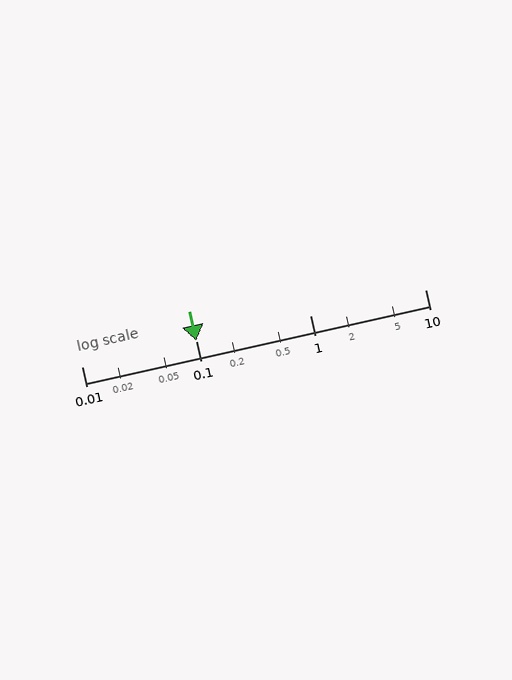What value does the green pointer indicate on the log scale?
The pointer indicates approximately 0.1.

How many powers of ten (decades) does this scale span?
The scale spans 3 decades, from 0.01 to 10.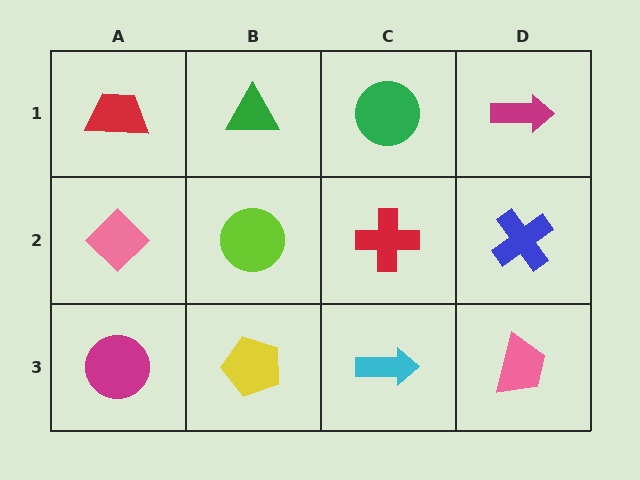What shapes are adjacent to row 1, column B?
A lime circle (row 2, column B), a red trapezoid (row 1, column A), a green circle (row 1, column C).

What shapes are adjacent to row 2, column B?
A green triangle (row 1, column B), a yellow pentagon (row 3, column B), a pink diamond (row 2, column A), a red cross (row 2, column C).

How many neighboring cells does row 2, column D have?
3.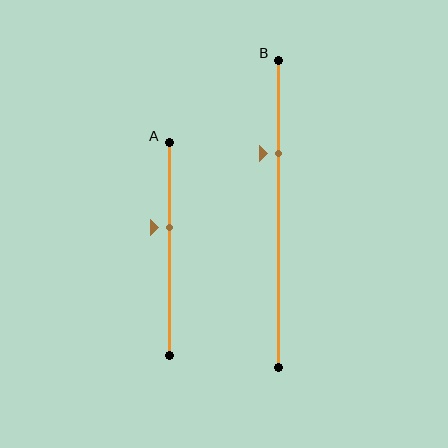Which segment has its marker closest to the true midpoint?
Segment A has its marker closest to the true midpoint.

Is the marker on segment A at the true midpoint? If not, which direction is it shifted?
No, the marker on segment A is shifted upward by about 10% of the segment length.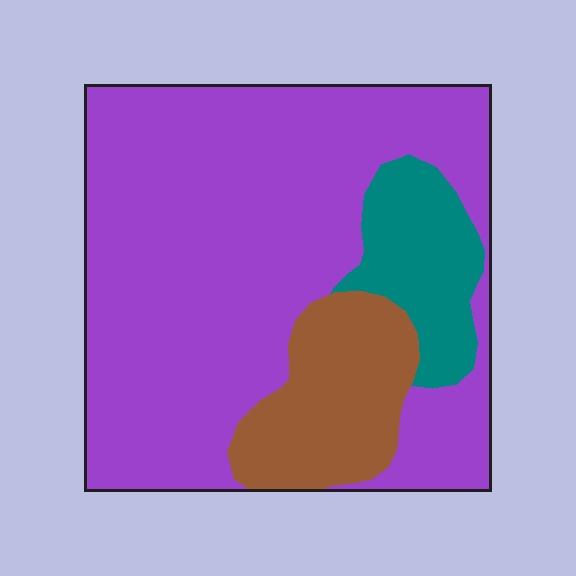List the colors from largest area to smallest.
From largest to smallest: purple, brown, teal.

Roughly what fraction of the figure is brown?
Brown takes up about one sixth (1/6) of the figure.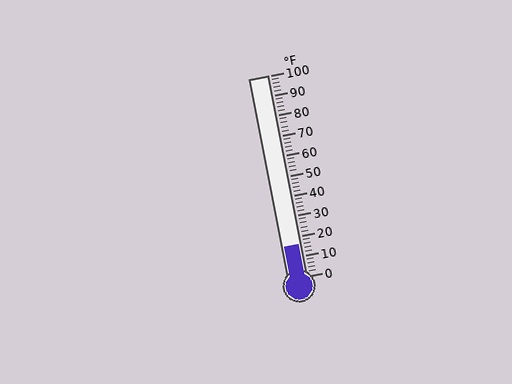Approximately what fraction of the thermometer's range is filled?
The thermometer is filled to approximately 15% of its range.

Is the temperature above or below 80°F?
The temperature is below 80°F.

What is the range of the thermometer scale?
The thermometer scale ranges from 0°F to 100°F.